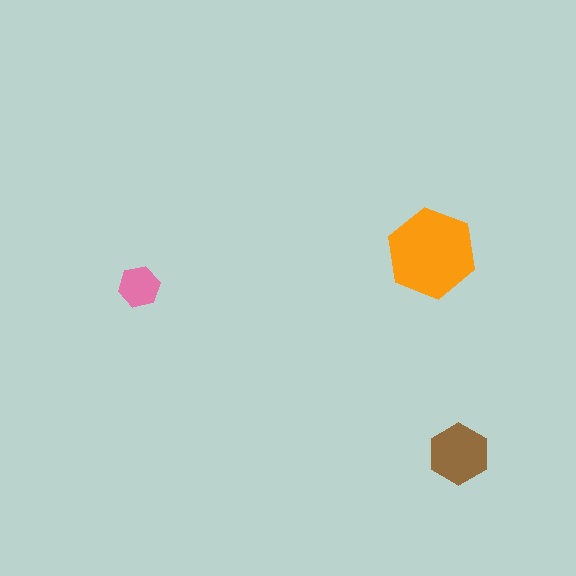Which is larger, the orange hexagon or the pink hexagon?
The orange one.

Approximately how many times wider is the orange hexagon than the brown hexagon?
About 1.5 times wider.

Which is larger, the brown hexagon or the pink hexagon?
The brown one.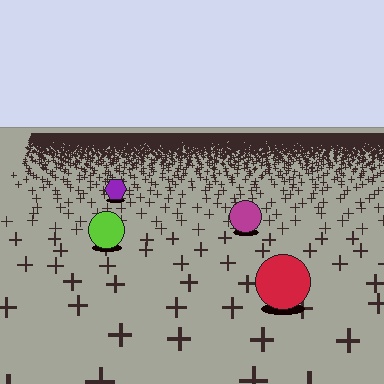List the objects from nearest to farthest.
From nearest to farthest: the red circle, the lime circle, the magenta circle, the purple hexagon.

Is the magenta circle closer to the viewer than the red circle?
No. The red circle is closer — you can tell from the texture gradient: the ground texture is coarser near it.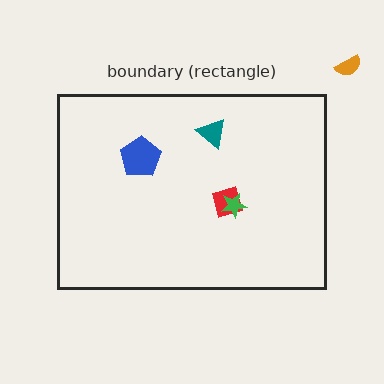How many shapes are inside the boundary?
4 inside, 1 outside.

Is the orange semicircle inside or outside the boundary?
Outside.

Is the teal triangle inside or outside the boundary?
Inside.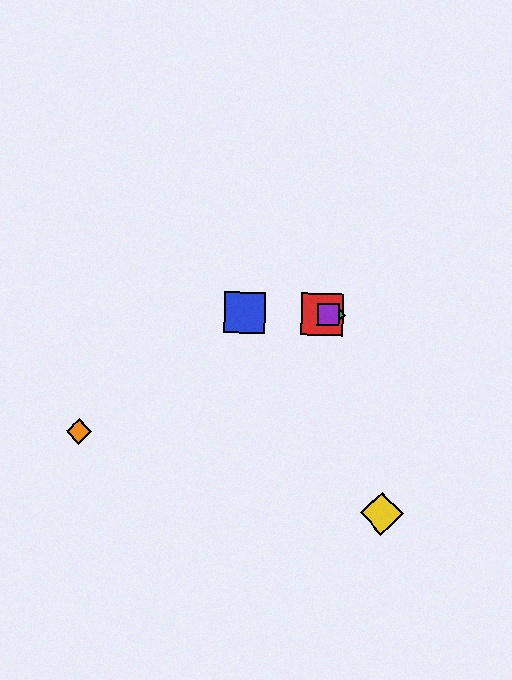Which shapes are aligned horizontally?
The red square, the blue square, the green diamond, the purple square are aligned horizontally.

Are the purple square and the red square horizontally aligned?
Yes, both are at y≈315.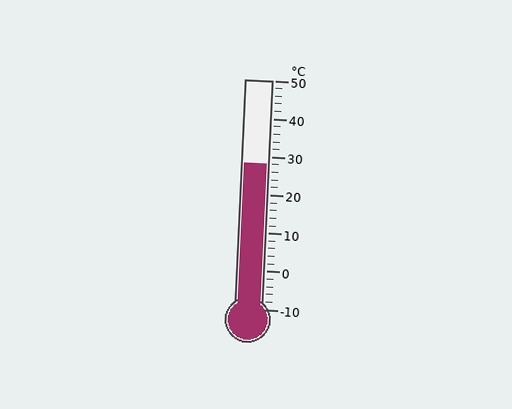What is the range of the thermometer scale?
The thermometer scale ranges from -10°C to 50°C.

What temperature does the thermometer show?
The thermometer shows approximately 28°C.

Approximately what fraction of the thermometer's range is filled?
The thermometer is filled to approximately 65% of its range.